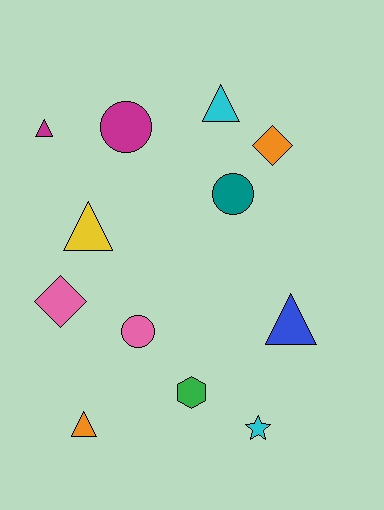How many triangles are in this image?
There are 5 triangles.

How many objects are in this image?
There are 12 objects.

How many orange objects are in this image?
There are 2 orange objects.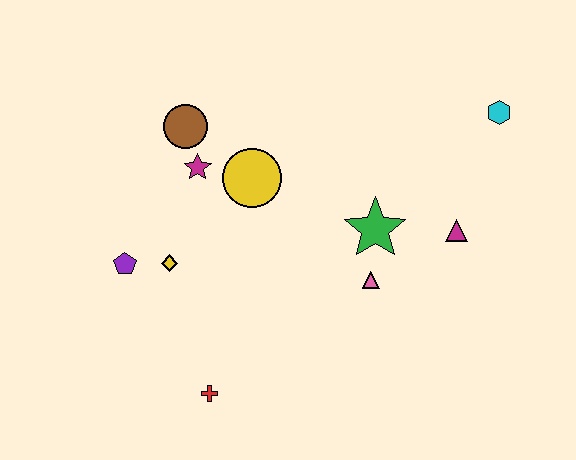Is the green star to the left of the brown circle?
No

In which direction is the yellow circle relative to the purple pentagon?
The yellow circle is to the right of the purple pentagon.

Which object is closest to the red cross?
The yellow diamond is closest to the red cross.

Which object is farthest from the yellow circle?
The cyan hexagon is farthest from the yellow circle.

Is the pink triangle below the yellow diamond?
Yes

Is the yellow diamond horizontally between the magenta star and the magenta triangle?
No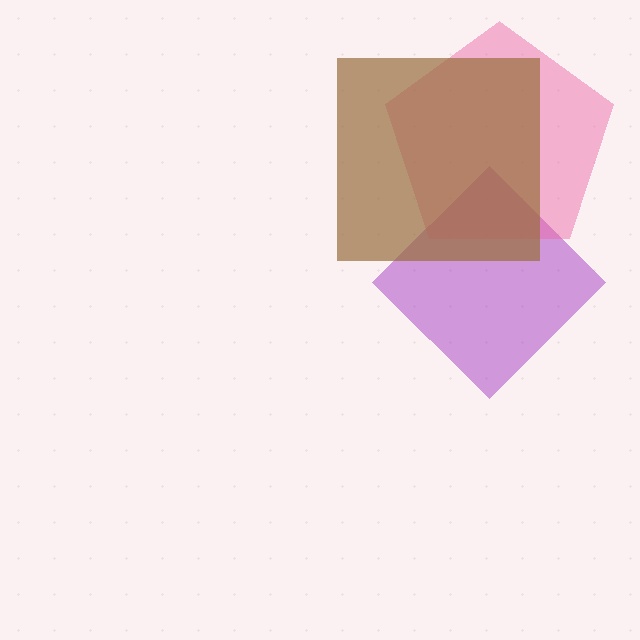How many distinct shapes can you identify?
There are 3 distinct shapes: a purple diamond, a pink pentagon, a brown square.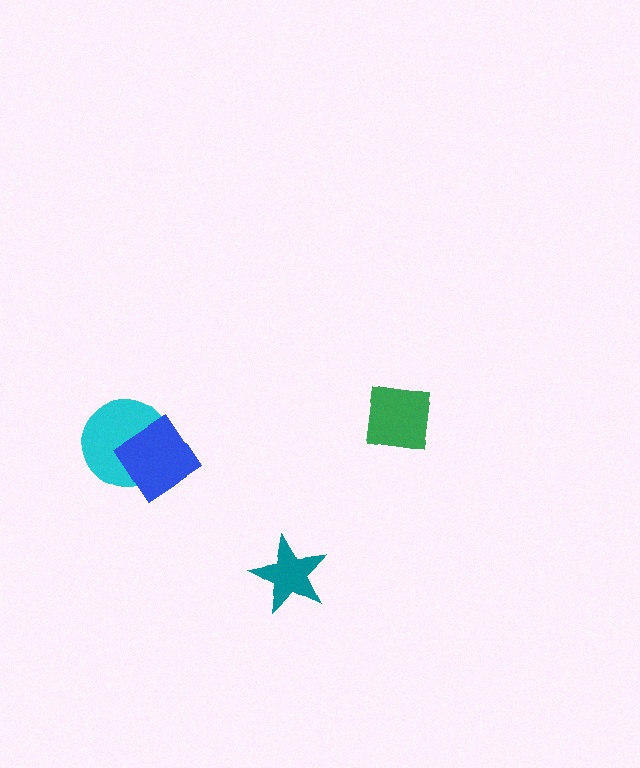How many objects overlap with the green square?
0 objects overlap with the green square.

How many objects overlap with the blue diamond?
1 object overlaps with the blue diamond.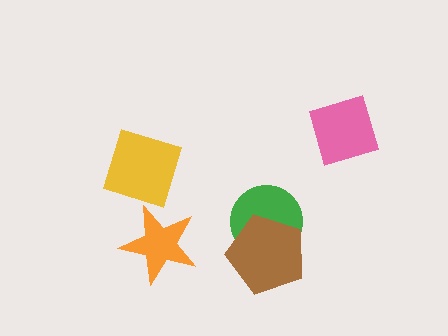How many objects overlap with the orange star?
0 objects overlap with the orange star.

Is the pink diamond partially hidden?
No, no other shape covers it.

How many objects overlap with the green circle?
1 object overlaps with the green circle.